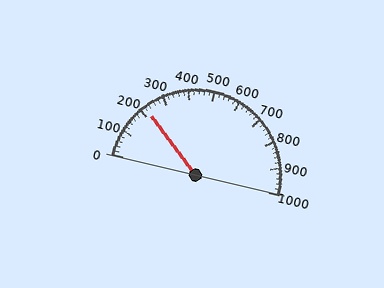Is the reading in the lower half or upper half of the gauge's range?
The reading is in the lower half of the range (0 to 1000).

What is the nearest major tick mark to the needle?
The nearest major tick mark is 200.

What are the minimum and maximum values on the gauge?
The gauge ranges from 0 to 1000.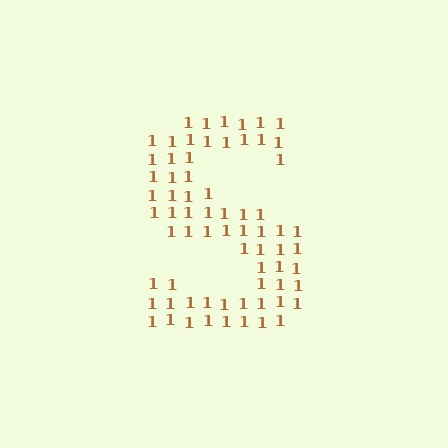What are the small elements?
The small elements are digit 1's.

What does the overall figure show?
The overall figure shows the letter S.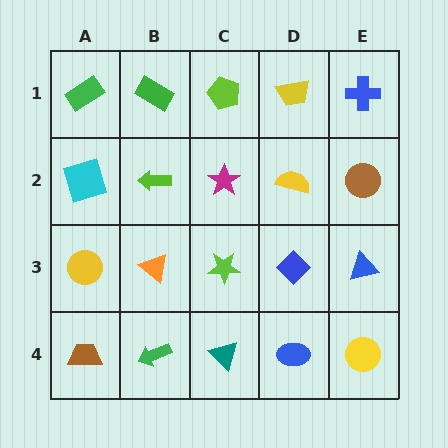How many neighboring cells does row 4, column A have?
2.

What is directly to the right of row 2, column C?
A yellow semicircle.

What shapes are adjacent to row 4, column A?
A yellow circle (row 3, column A), a green arrow (row 4, column B).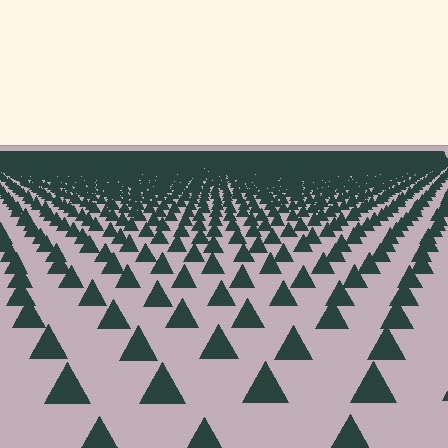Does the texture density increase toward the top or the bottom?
Density increases toward the top.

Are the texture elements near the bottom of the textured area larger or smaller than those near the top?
Larger. Near the bottom, elements are closer to the viewer and appear at a bigger on-screen size.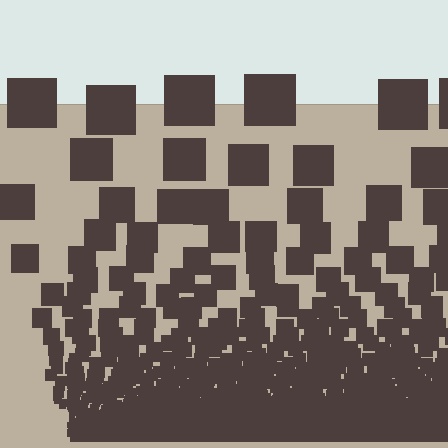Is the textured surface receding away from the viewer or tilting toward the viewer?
The surface appears to tilt toward the viewer. Texture elements get larger and sparser toward the top.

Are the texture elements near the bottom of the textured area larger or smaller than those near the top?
Smaller. The gradient is inverted — elements near the bottom are smaller and denser.